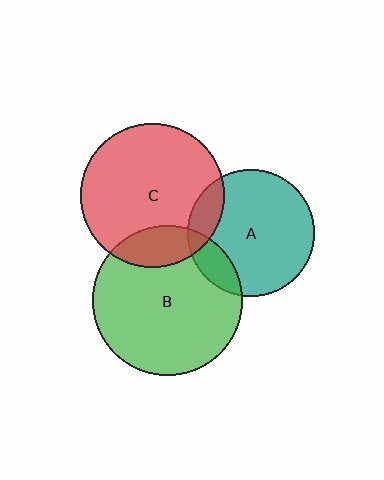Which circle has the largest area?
Circle B (green).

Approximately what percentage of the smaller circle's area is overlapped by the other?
Approximately 15%.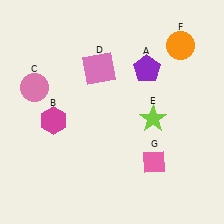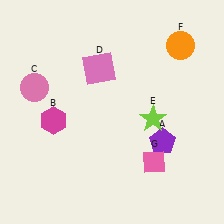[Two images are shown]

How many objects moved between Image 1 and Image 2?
1 object moved between the two images.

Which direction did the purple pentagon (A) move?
The purple pentagon (A) moved down.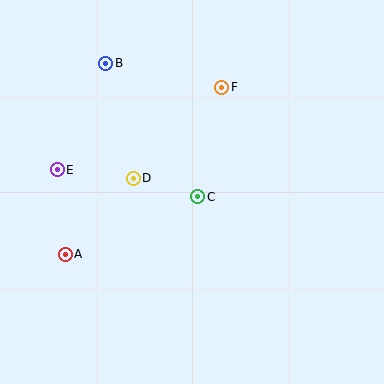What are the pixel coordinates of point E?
Point E is at (57, 170).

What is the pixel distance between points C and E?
The distance between C and E is 143 pixels.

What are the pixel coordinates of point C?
Point C is at (198, 197).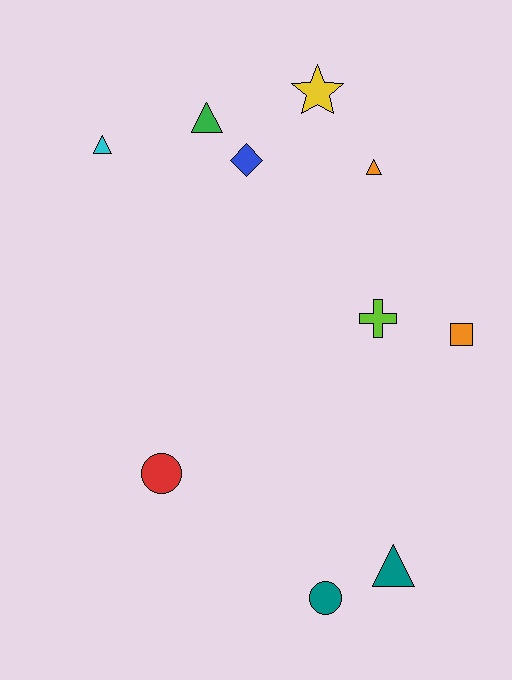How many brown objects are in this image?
There are no brown objects.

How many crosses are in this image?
There is 1 cross.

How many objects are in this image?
There are 10 objects.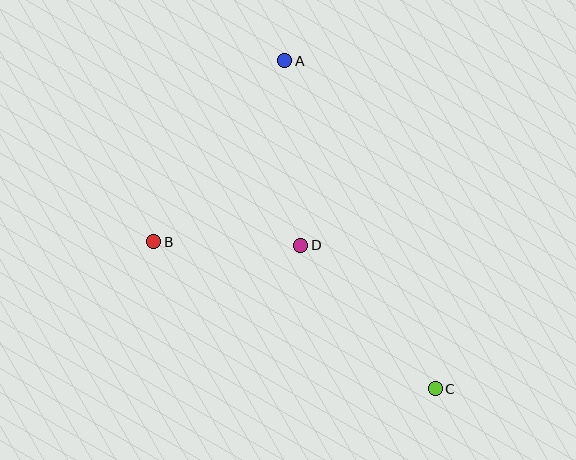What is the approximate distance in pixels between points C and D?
The distance between C and D is approximately 197 pixels.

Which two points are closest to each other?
Points B and D are closest to each other.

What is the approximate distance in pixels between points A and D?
The distance between A and D is approximately 185 pixels.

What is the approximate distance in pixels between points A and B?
The distance between A and B is approximately 224 pixels.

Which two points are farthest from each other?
Points A and C are farthest from each other.